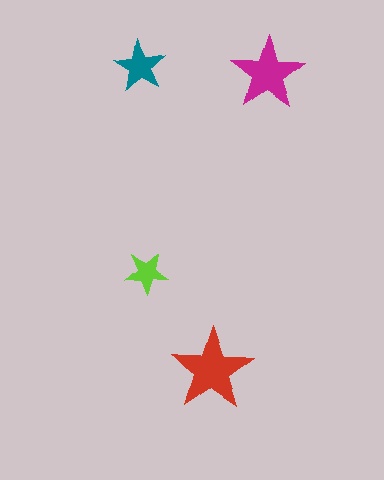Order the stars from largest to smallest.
the red one, the magenta one, the teal one, the lime one.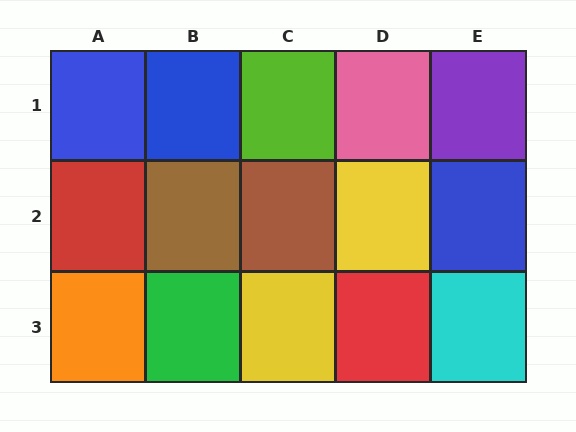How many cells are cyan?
1 cell is cyan.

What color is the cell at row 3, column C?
Yellow.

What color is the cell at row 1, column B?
Blue.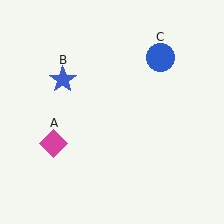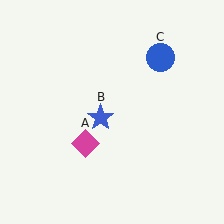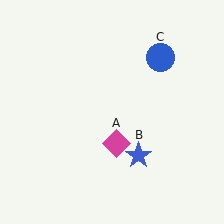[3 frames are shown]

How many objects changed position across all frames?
2 objects changed position: magenta diamond (object A), blue star (object B).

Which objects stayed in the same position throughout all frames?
Blue circle (object C) remained stationary.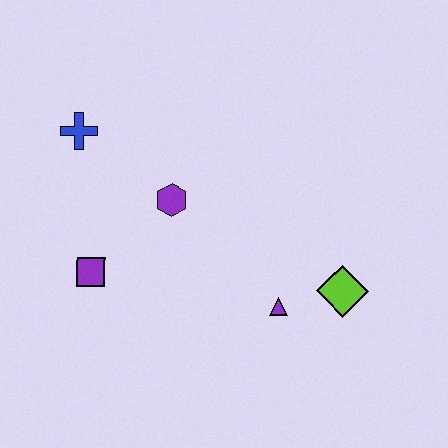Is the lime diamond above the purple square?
No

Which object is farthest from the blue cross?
The lime diamond is farthest from the blue cross.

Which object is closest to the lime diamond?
The purple triangle is closest to the lime diamond.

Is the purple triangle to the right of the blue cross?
Yes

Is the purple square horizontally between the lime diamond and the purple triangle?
No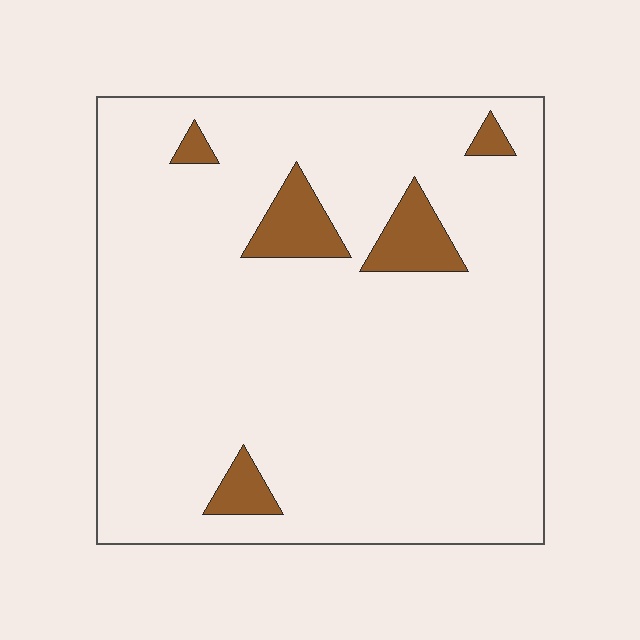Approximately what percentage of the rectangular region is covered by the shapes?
Approximately 10%.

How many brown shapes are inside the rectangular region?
5.